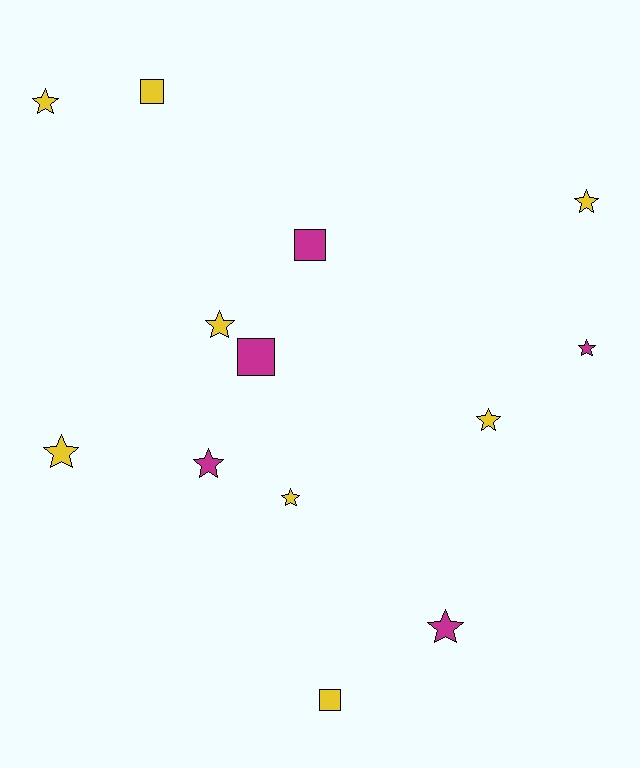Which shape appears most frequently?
Star, with 9 objects.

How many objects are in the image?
There are 13 objects.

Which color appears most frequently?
Yellow, with 8 objects.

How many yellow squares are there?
There are 2 yellow squares.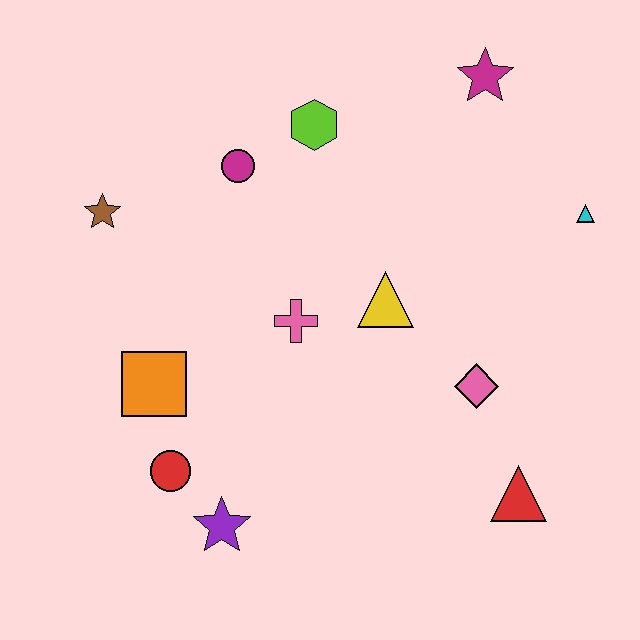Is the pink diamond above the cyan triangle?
No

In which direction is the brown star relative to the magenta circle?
The brown star is to the left of the magenta circle.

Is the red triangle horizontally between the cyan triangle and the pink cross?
Yes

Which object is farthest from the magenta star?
The purple star is farthest from the magenta star.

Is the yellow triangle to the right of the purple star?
Yes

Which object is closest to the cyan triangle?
The magenta star is closest to the cyan triangle.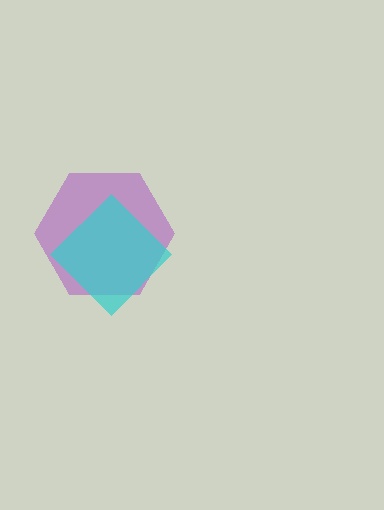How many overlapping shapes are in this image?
There are 2 overlapping shapes in the image.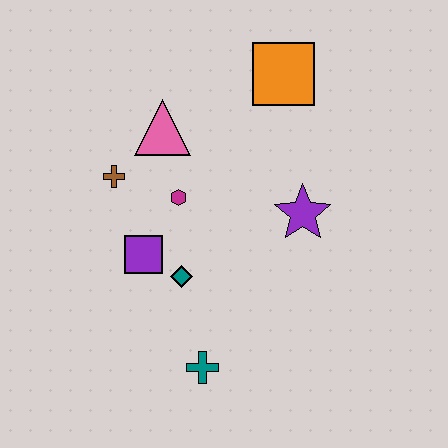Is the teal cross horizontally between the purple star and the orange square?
No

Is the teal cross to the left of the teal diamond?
No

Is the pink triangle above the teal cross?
Yes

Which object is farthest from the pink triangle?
The teal cross is farthest from the pink triangle.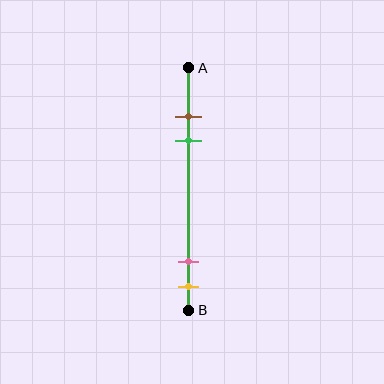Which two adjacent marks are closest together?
The brown and green marks are the closest adjacent pair.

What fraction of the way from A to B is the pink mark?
The pink mark is approximately 80% (0.8) of the way from A to B.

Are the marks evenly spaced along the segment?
No, the marks are not evenly spaced.